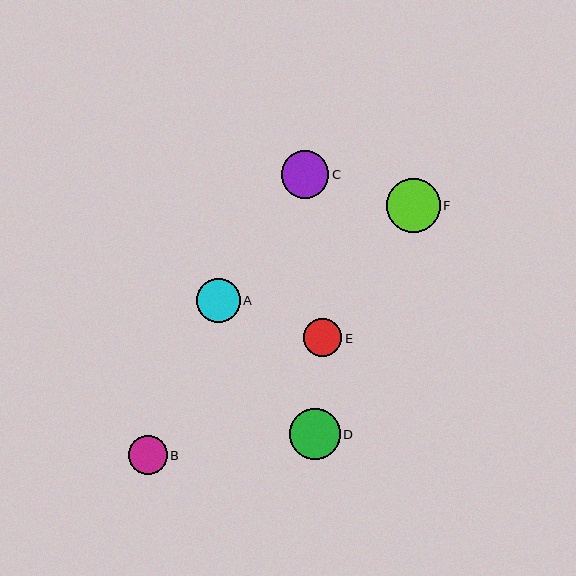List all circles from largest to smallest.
From largest to smallest: F, D, C, A, B, E.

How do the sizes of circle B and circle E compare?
Circle B and circle E are approximately the same size.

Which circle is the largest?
Circle F is the largest with a size of approximately 54 pixels.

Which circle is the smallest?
Circle E is the smallest with a size of approximately 38 pixels.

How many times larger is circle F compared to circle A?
Circle F is approximately 1.2 times the size of circle A.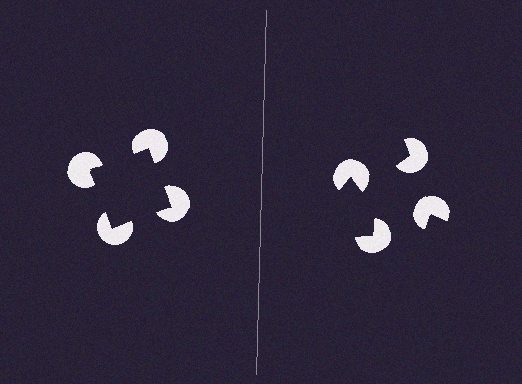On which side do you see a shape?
An illusory square appears on the left side. On the right side the wedge cuts are rotated, so no coherent shape forms.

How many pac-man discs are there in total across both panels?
8 — 4 on each side.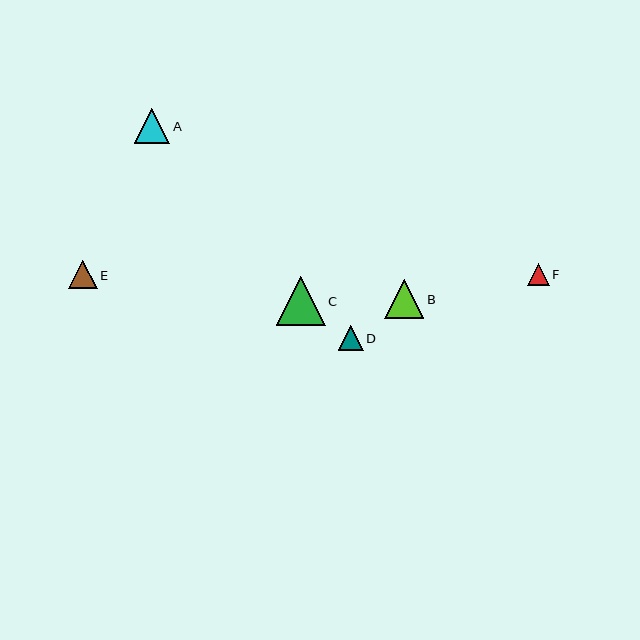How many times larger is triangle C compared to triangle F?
Triangle C is approximately 2.3 times the size of triangle F.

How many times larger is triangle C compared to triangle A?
Triangle C is approximately 1.4 times the size of triangle A.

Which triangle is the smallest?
Triangle F is the smallest with a size of approximately 22 pixels.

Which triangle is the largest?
Triangle C is the largest with a size of approximately 49 pixels.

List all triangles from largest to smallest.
From largest to smallest: C, B, A, E, D, F.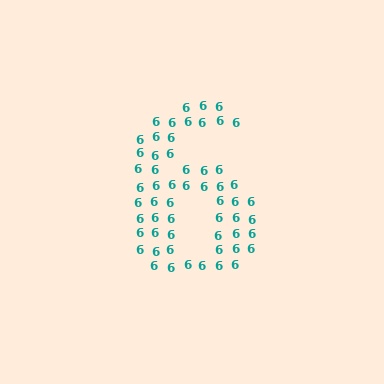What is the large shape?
The large shape is the digit 6.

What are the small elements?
The small elements are digit 6's.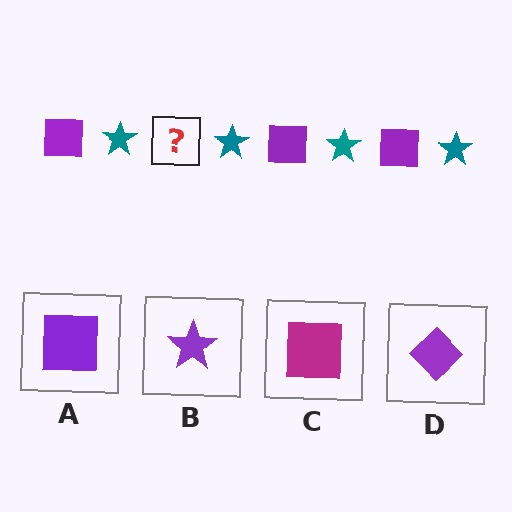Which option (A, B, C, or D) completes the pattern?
A.